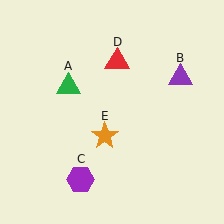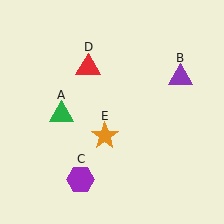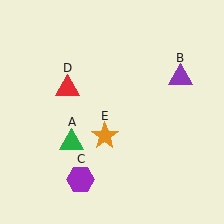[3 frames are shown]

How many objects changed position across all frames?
2 objects changed position: green triangle (object A), red triangle (object D).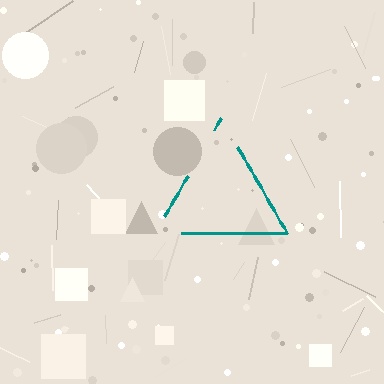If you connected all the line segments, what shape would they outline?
They would outline a triangle.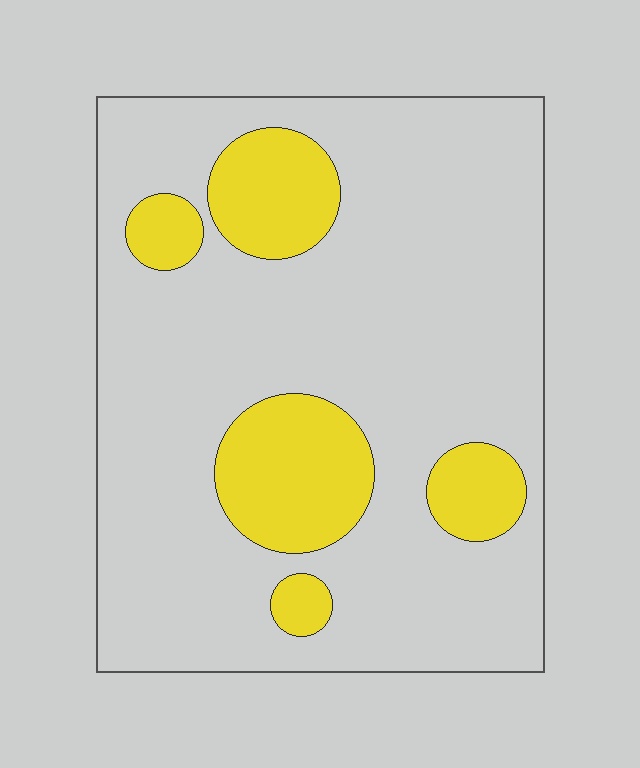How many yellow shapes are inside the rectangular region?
5.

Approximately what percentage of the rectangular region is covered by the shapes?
Approximately 20%.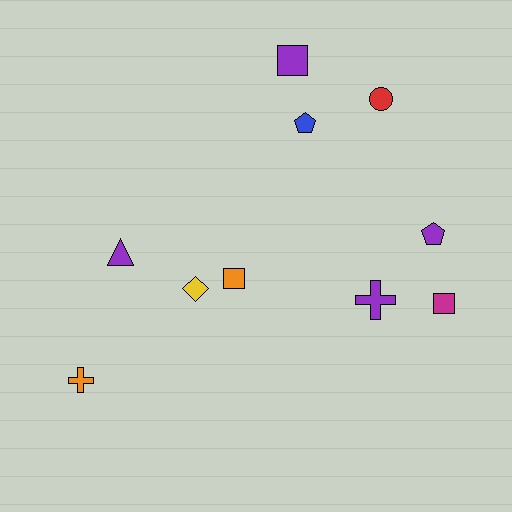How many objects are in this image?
There are 10 objects.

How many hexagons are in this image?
There are no hexagons.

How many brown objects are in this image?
There are no brown objects.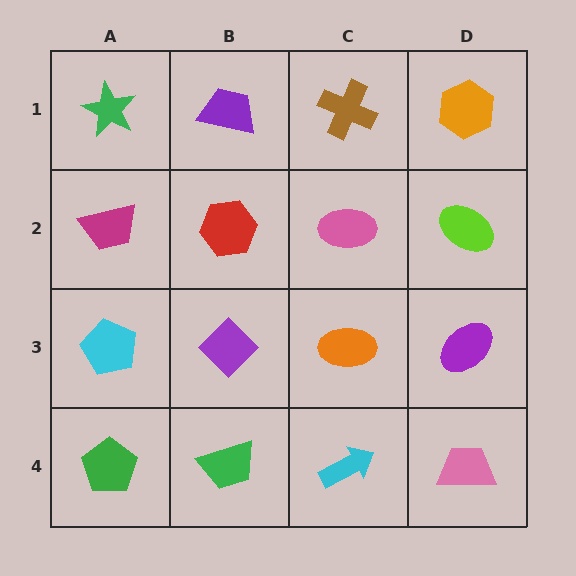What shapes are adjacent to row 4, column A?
A cyan pentagon (row 3, column A), a green trapezoid (row 4, column B).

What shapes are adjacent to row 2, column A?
A green star (row 1, column A), a cyan pentagon (row 3, column A), a red hexagon (row 2, column B).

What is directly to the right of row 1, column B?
A brown cross.